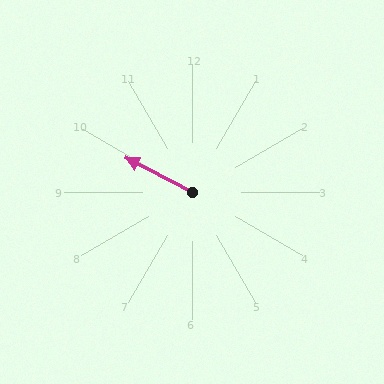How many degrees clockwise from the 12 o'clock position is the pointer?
Approximately 297 degrees.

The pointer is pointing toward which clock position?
Roughly 10 o'clock.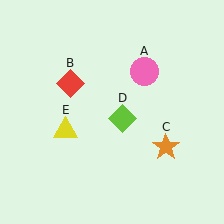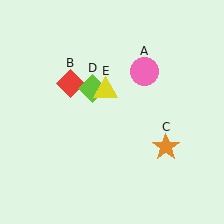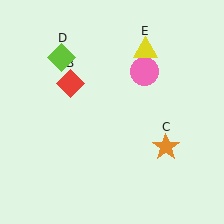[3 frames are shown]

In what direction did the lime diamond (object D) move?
The lime diamond (object D) moved up and to the left.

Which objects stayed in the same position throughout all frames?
Pink circle (object A) and red diamond (object B) and orange star (object C) remained stationary.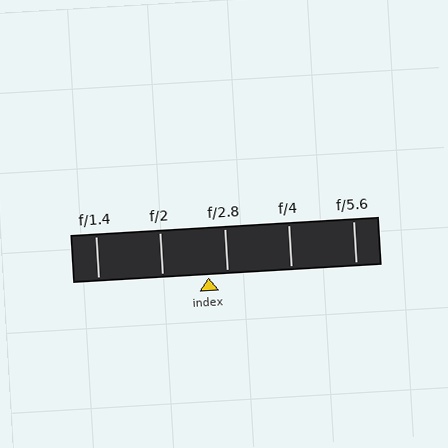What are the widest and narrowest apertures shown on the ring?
The widest aperture shown is f/1.4 and the narrowest is f/5.6.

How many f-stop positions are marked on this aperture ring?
There are 5 f-stop positions marked.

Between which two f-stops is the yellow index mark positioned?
The index mark is between f/2 and f/2.8.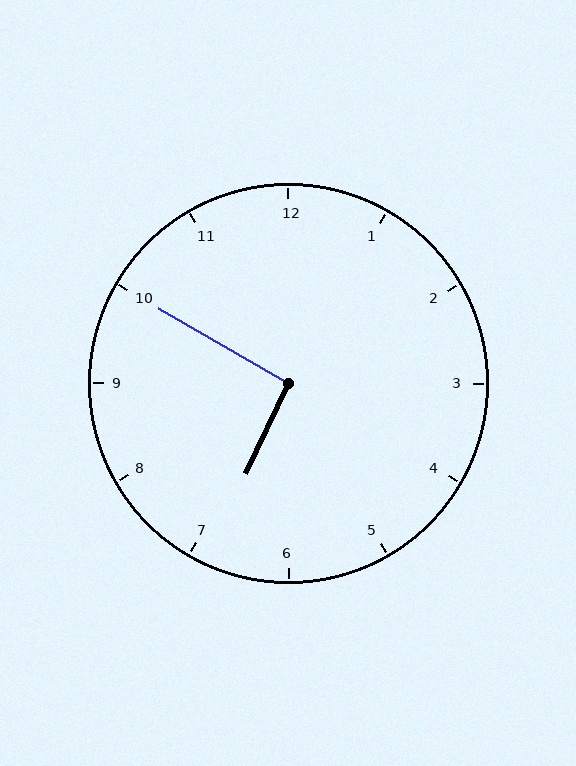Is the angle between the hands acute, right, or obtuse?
It is right.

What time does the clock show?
6:50.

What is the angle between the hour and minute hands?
Approximately 95 degrees.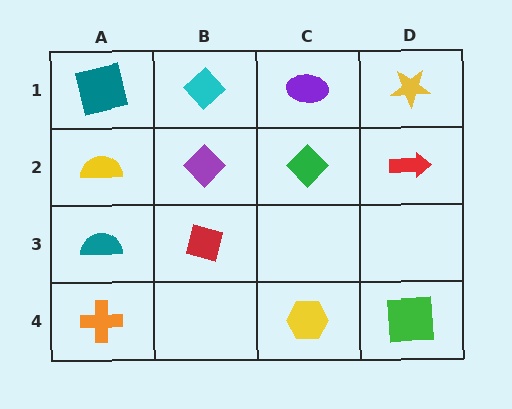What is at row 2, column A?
A yellow semicircle.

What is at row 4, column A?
An orange cross.